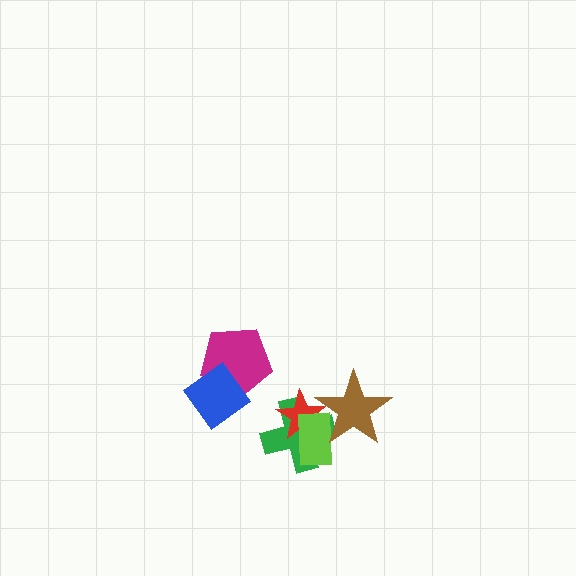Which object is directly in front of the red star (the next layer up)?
The lime rectangle is directly in front of the red star.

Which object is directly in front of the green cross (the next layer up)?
The red star is directly in front of the green cross.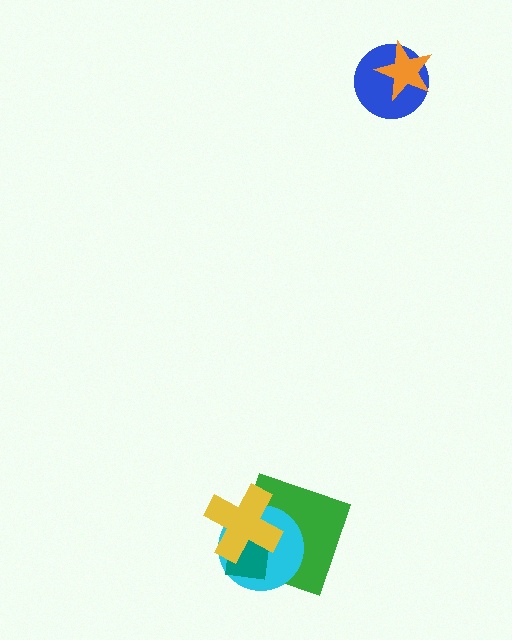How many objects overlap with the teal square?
3 objects overlap with the teal square.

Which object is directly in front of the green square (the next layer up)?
The cyan circle is directly in front of the green square.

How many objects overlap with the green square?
3 objects overlap with the green square.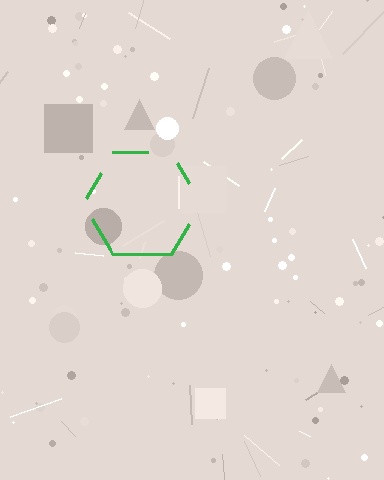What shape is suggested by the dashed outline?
The dashed outline suggests a hexagon.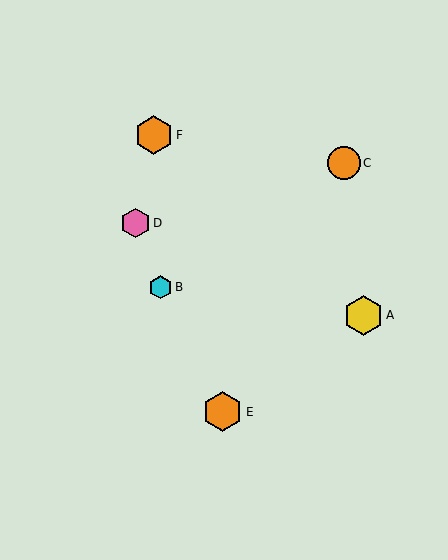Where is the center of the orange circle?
The center of the orange circle is at (344, 163).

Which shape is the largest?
The orange hexagon (labeled E) is the largest.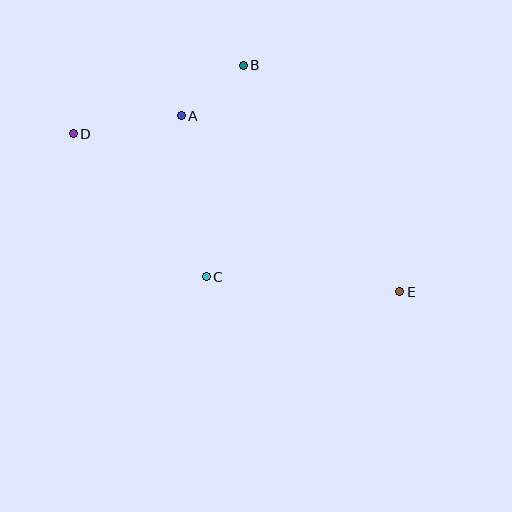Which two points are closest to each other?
Points A and B are closest to each other.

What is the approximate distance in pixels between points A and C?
The distance between A and C is approximately 163 pixels.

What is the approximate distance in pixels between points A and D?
The distance between A and D is approximately 110 pixels.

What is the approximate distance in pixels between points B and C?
The distance between B and C is approximately 214 pixels.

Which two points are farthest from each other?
Points D and E are farthest from each other.